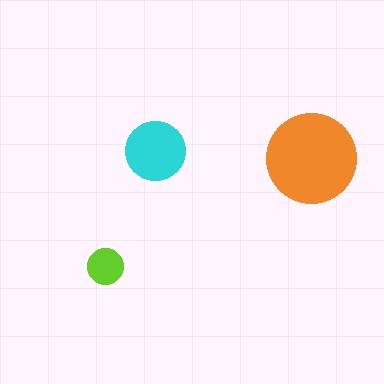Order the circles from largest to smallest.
the orange one, the cyan one, the lime one.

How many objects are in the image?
There are 3 objects in the image.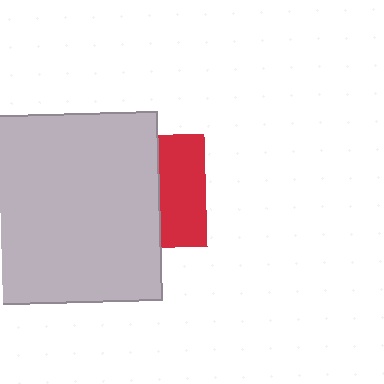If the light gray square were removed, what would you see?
You would see the complete red square.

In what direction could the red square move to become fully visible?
The red square could move right. That would shift it out from behind the light gray square entirely.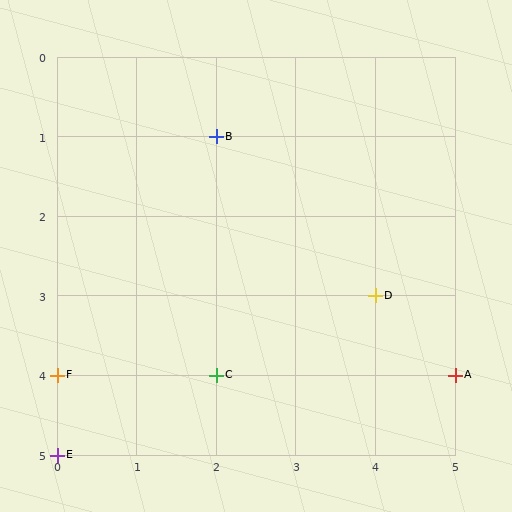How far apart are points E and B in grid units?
Points E and B are 2 columns and 4 rows apart (about 4.5 grid units diagonally).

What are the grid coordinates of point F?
Point F is at grid coordinates (0, 4).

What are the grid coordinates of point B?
Point B is at grid coordinates (2, 1).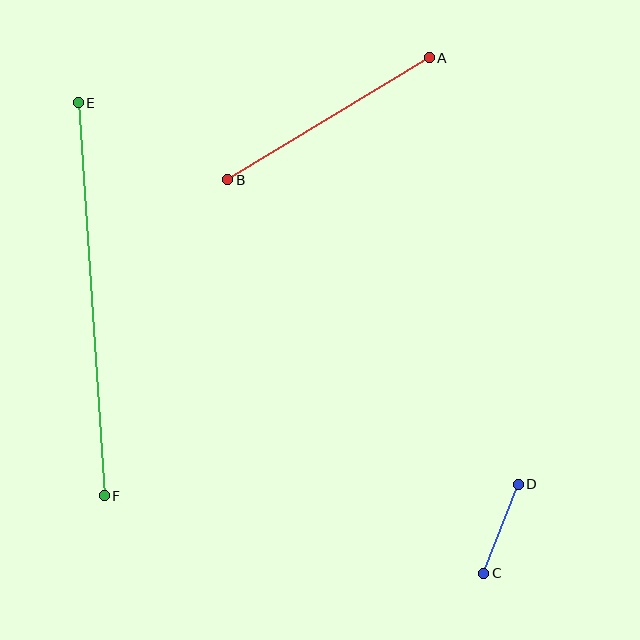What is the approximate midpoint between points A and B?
The midpoint is at approximately (329, 119) pixels.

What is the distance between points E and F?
The distance is approximately 394 pixels.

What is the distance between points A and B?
The distance is approximately 236 pixels.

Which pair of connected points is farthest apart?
Points E and F are farthest apart.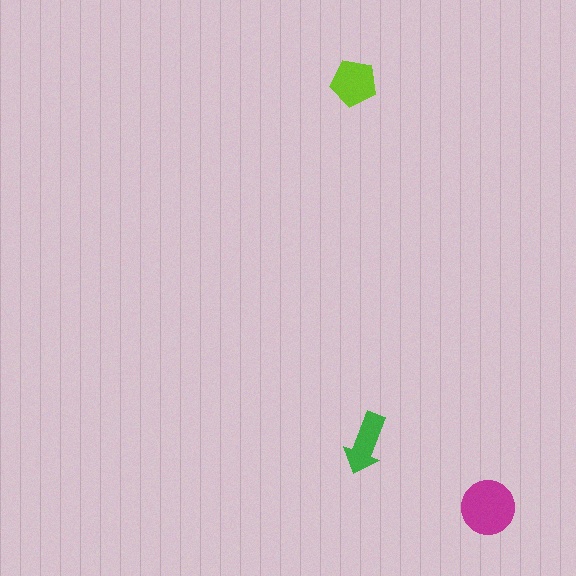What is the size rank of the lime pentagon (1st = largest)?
2nd.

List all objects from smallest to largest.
The green arrow, the lime pentagon, the magenta circle.